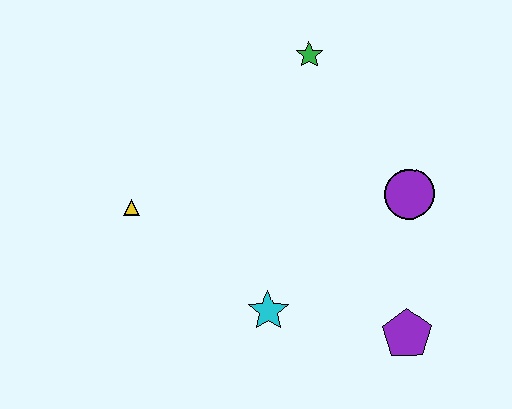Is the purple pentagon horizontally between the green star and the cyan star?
No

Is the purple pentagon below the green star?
Yes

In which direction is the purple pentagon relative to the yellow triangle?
The purple pentagon is to the right of the yellow triangle.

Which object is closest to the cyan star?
The purple pentagon is closest to the cyan star.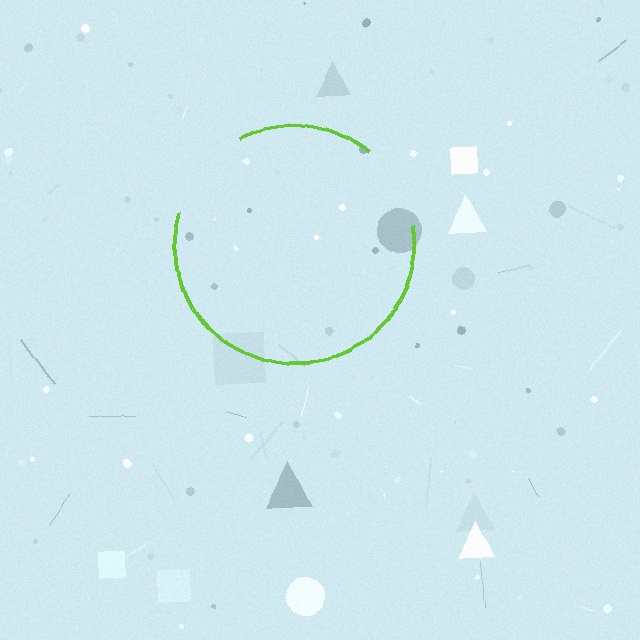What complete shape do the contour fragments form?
The contour fragments form a circle.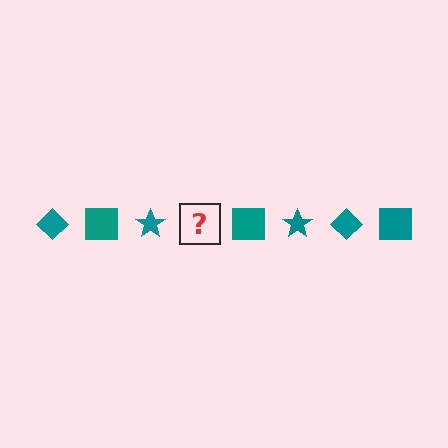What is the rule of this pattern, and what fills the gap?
The rule is that the pattern cycles through diamond, square, star shapes in teal. The gap should be filled with a teal diamond.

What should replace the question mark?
The question mark should be replaced with a teal diamond.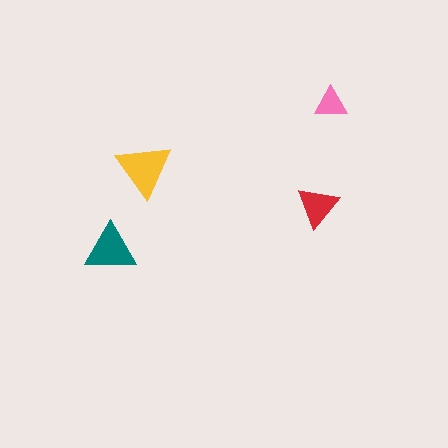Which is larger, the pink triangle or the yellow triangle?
The yellow one.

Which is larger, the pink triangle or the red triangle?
The red one.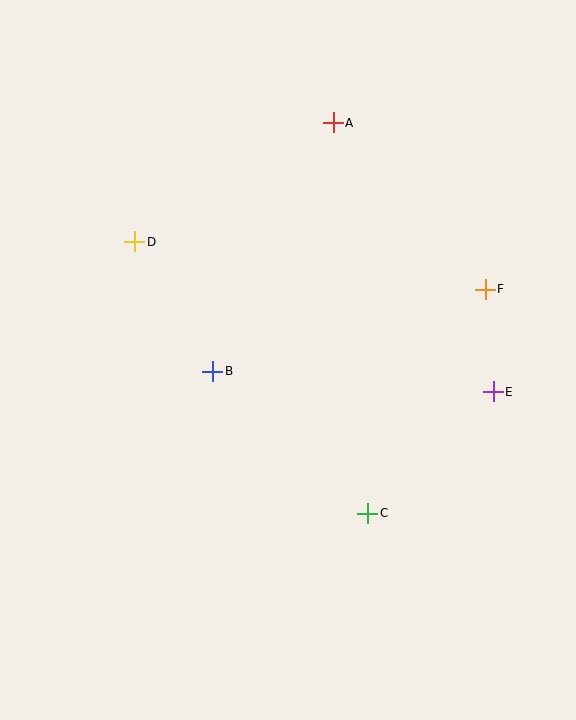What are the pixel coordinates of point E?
Point E is at (493, 392).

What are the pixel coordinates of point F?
Point F is at (485, 289).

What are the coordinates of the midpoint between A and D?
The midpoint between A and D is at (234, 182).